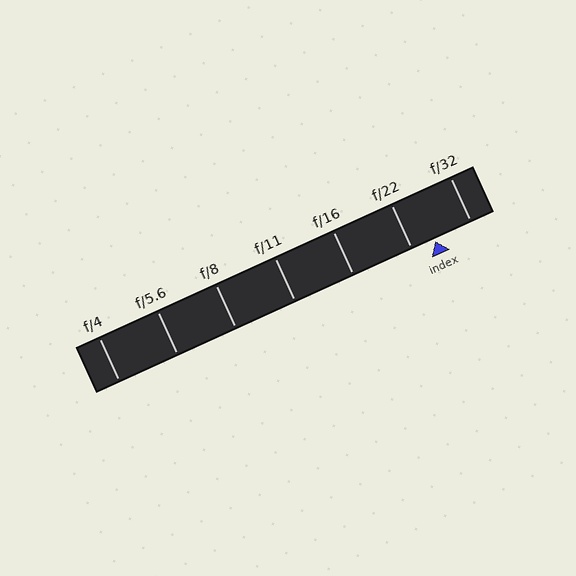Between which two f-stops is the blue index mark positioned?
The index mark is between f/22 and f/32.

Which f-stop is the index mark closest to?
The index mark is closest to f/22.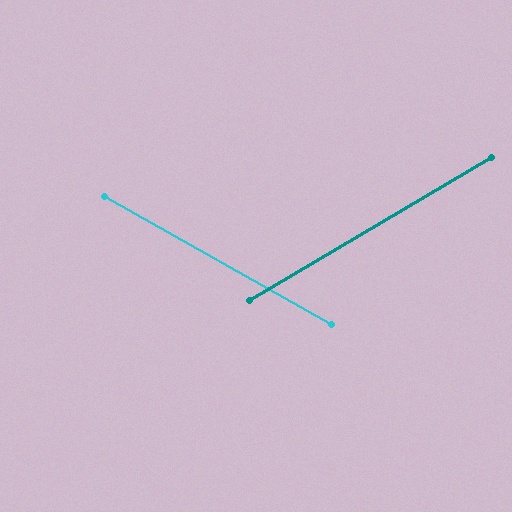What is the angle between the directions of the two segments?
Approximately 60 degrees.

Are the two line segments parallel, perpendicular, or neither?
Neither parallel nor perpendicular — they differ by about 60°.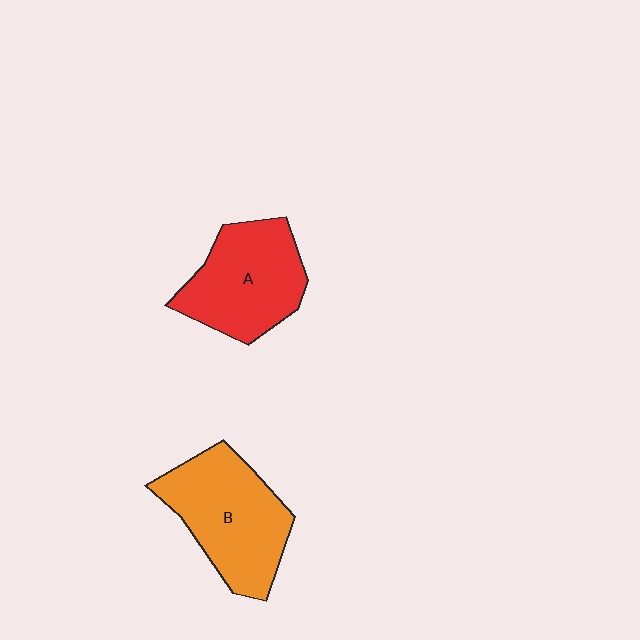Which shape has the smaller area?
Shape A (red).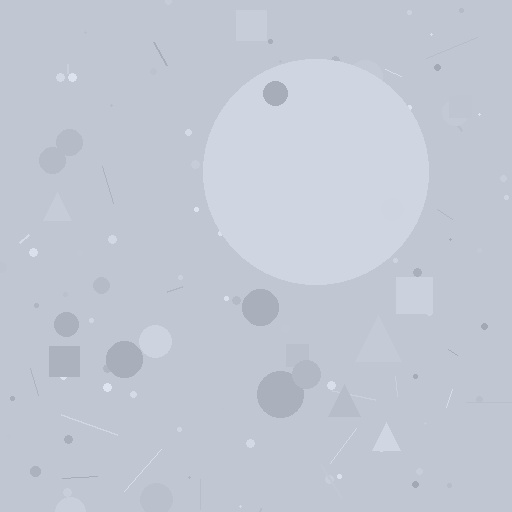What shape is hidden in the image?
A circle is hidden in the image.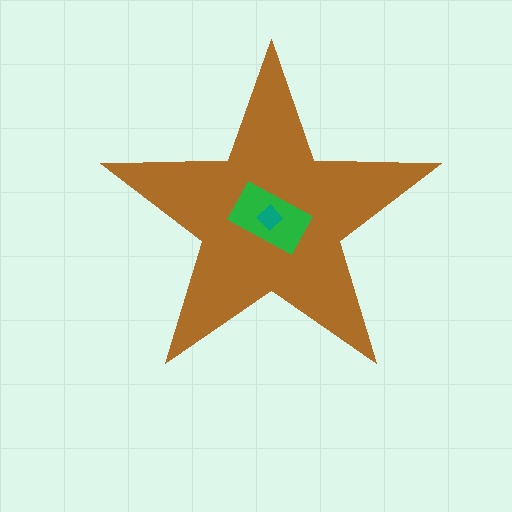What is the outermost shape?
The brown star.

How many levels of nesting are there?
3.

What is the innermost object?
The teal diamond.